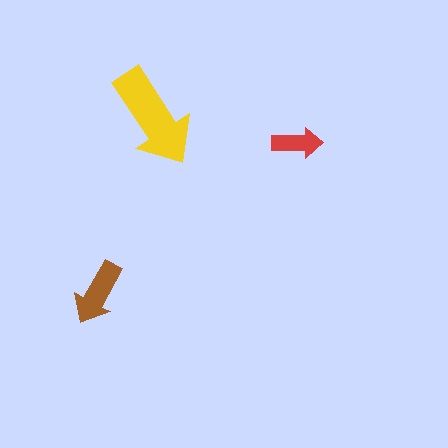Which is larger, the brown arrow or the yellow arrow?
The yellow one.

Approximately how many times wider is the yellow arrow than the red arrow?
About 2 times wider.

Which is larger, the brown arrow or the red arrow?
The brown one.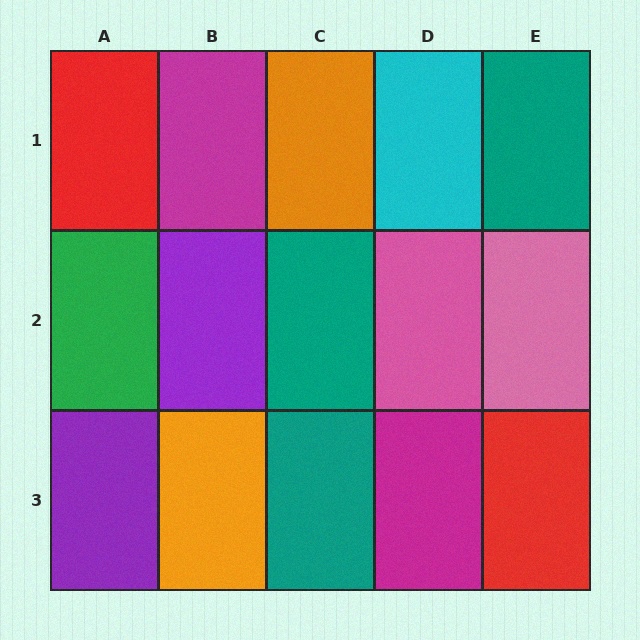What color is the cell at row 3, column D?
Magenta.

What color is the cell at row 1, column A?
Red.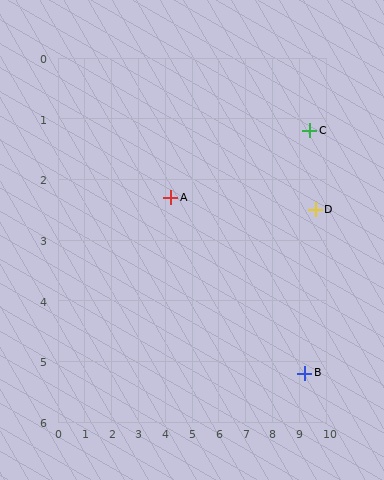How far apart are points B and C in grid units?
Points B and C are about 4.0 grid units apart.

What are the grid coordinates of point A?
Point A is at approximately (4.2, 2.3).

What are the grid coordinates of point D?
Point D is at approximately (9.6, 2.5).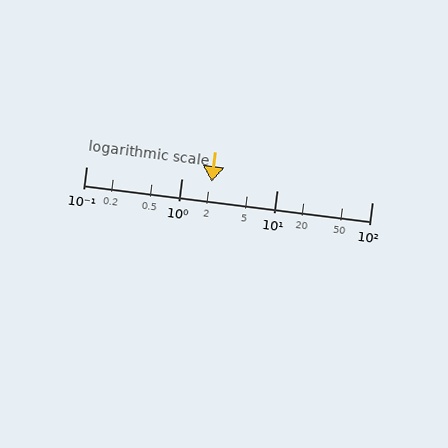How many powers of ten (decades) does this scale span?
The scale spans 3 decades, from 0.1 to 100.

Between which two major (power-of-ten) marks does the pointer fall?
The pointer is between 1 and 10.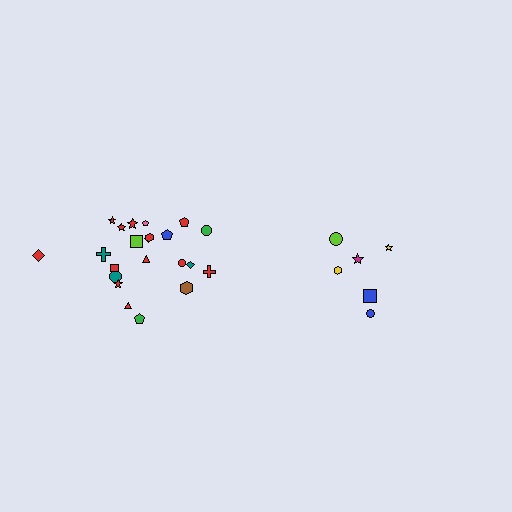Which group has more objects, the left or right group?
The left group.